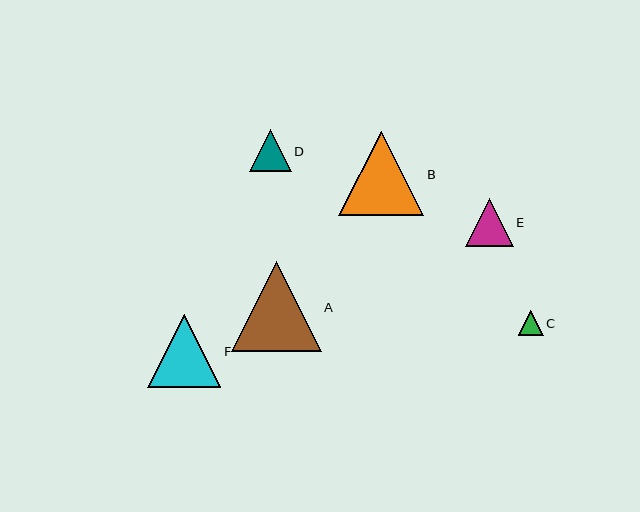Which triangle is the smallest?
Triangle C is the smallest with a size of approximately 25 pixels.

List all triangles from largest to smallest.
From largest to smallest: A, B, F, E, D, C.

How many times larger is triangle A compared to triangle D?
Triangle A is approximately 2.1 times the size of triangle D.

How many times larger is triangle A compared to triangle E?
Triangle A is approximately 1.9 times the size of triangle E.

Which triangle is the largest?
Triangle A is the largest with a size of approximately 90 pixels.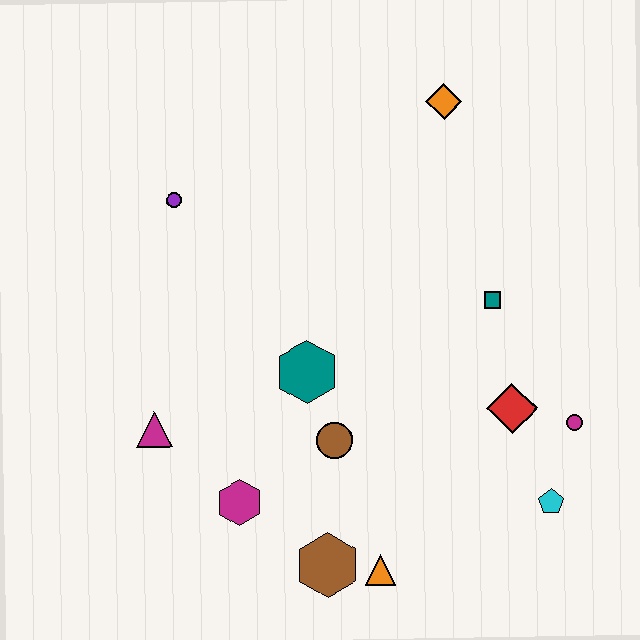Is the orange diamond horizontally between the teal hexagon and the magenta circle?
Yes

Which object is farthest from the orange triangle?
The orange diamond is farthest from the orange triangle.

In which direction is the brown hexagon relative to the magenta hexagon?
The brown hexagon is to the right of the magenta hexagon.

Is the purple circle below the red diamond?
No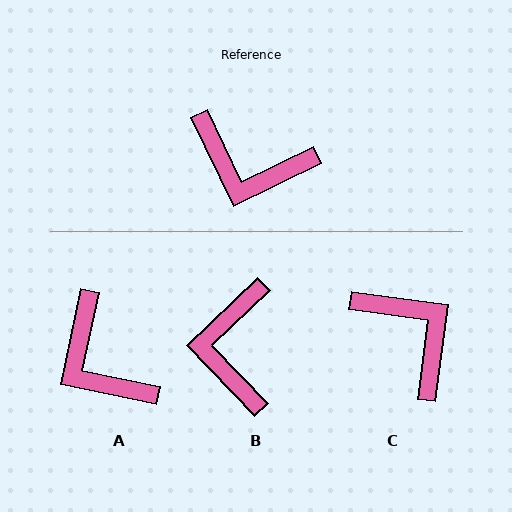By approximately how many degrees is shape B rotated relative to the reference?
Approximately 72 degrees clockwise.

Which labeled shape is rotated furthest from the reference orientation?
C, about 147 degrees away.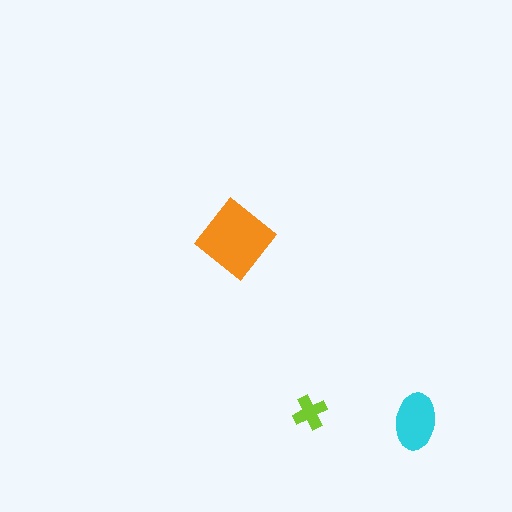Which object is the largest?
The orange diamond.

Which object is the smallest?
The lime cross.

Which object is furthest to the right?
The cyan ellipse is rightmost.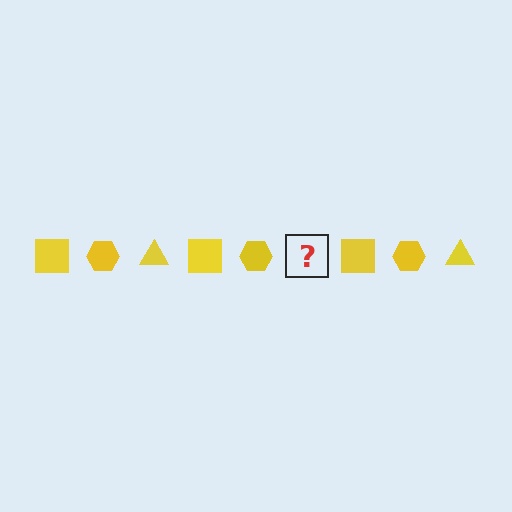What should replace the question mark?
The question mark should be replaced with a yellow triangle.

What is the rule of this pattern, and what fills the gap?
The rule is that the pattern cycles through square, hexagon, triangle shapes in yellow. The gap should be filled with a yellow triangle.